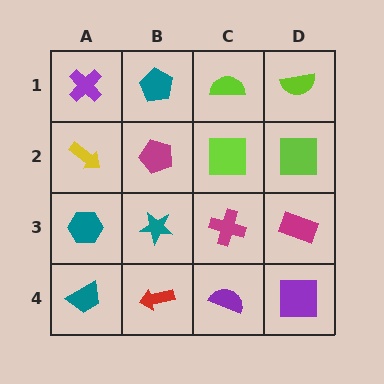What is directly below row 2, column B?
A teal star.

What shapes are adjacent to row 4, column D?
A magenta rectangle (row 3, column D), a purple semicircle (row 4, column C).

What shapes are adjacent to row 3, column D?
A lime square (row 2, column D), a purple square (row 4, column D), a magenta cross (row 3, column C).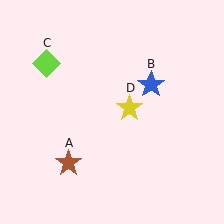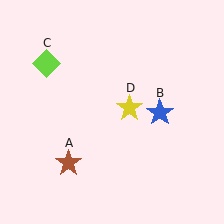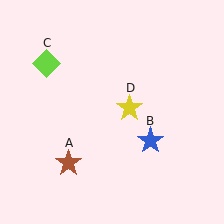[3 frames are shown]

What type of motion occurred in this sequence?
The blue star (object B) rotated clockwise around the center of the scene.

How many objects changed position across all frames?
1 object changed position: blue star (object B).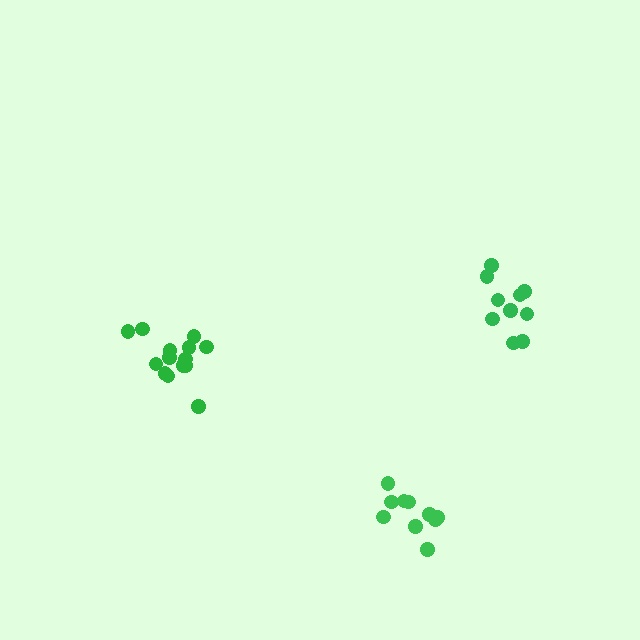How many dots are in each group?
Group 1: 10 dots, Group 2: 14 dots, Group 3: 10 dots (34 total).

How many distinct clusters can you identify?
There are 3 distinct clusters.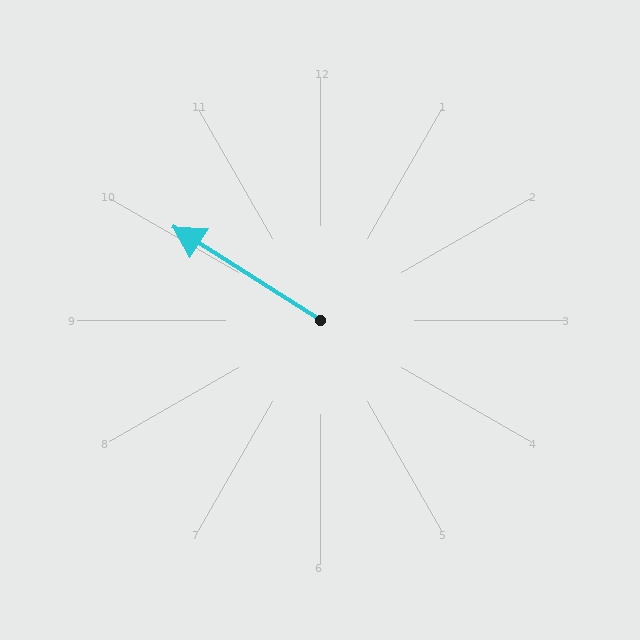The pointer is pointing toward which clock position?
Roughly 10 o'clock.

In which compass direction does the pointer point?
Northwest.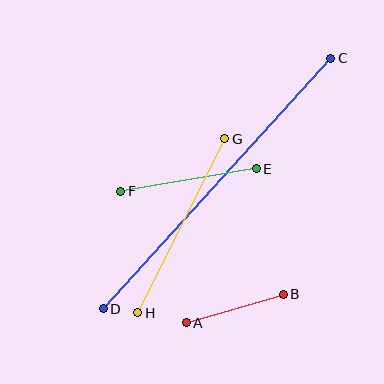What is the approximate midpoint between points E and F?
The midpoint is at approximately (188, 180) pixels.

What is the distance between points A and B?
The distance is approximately 101 pixels.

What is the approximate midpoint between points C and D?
The midpoint is at approximately (217, 184) pixels.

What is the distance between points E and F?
The distance is approximately 137 pixels.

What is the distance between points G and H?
The distance is approximately 195 pixels.